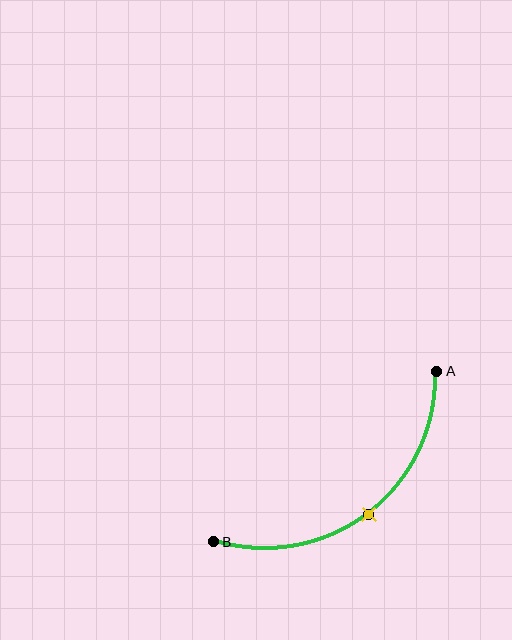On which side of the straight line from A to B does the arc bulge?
The arc bulges below and to the right of the straight line connecting A and B.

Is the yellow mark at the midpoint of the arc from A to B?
Yes. The yellow mark lies on the arc at equal arc-length from both A and B — it is the arc midpoint.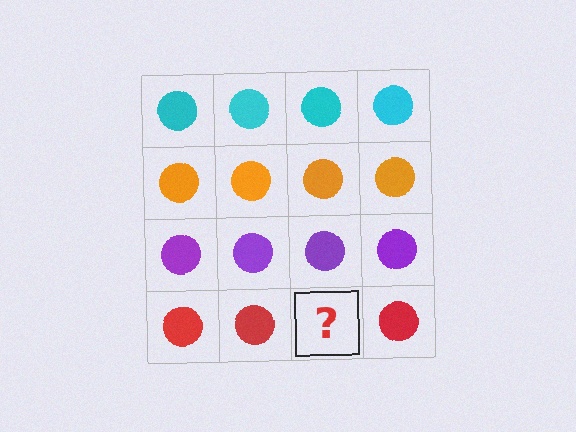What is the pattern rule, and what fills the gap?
The rule is that each row has a consistent color. The gap should be filled with a red circle.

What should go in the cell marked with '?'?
The missing cell should contain a red circle.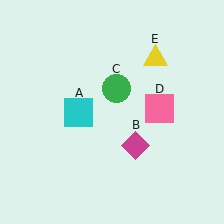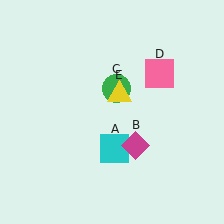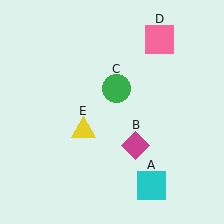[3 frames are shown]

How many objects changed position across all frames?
3 objects changed position: cyan square (object A), pink square (object D), yellow triangle (object E).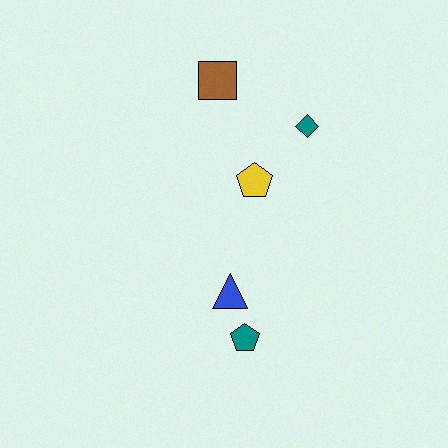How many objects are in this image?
There are 5 objects.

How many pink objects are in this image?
There are no pink objects.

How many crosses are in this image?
There are no crosses.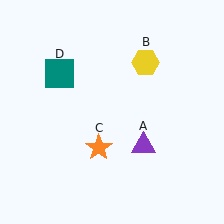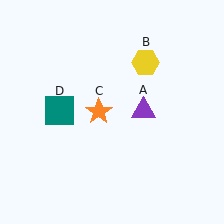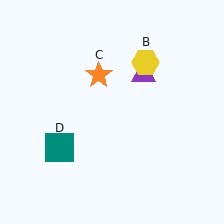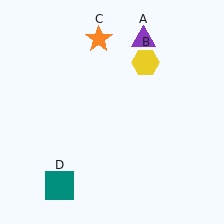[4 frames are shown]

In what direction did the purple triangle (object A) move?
The purple triangle (object A) moved up.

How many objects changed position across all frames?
3 objects changed position: purple triangle (object A), orange star (object C), teal square (object D).